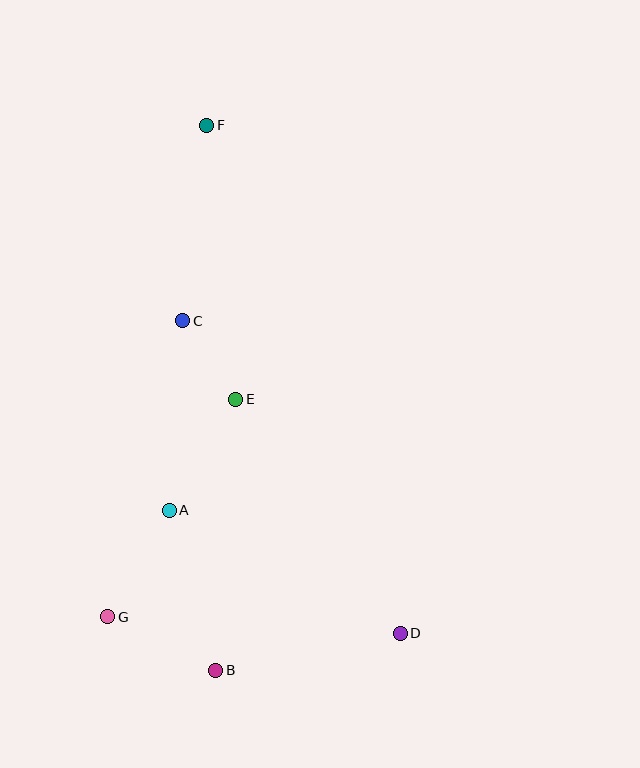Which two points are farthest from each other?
Points B and F are farthest from each other.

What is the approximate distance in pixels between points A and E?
The distance between A and E is approximately 129 pixels.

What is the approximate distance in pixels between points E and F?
The distance between E and F is approximately 275 pixels.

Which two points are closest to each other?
Points C and E are closest to each other.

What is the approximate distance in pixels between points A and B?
The distance between A and B is approximately 167 pixels.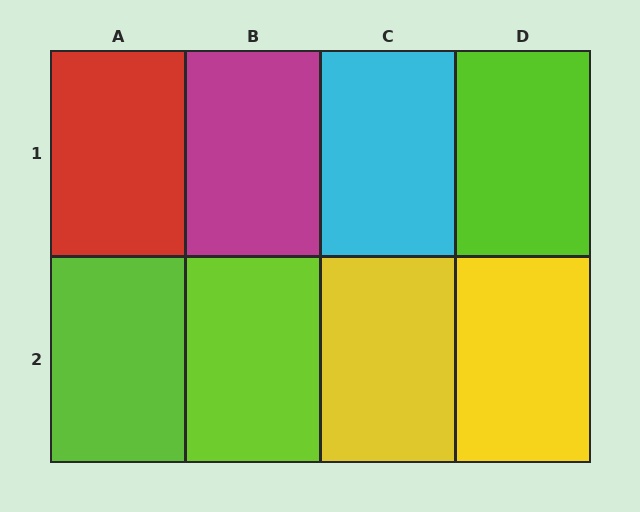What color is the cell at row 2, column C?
Yellow.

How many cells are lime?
3 cells are lime.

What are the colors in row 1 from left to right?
Red, magenta, cyan, lime.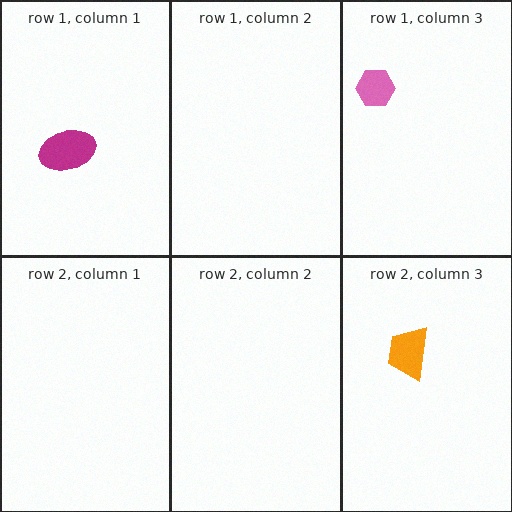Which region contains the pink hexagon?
The row 1, column 3 region.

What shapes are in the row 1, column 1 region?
The magenta ellipse.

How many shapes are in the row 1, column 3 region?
1.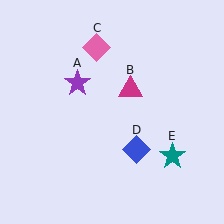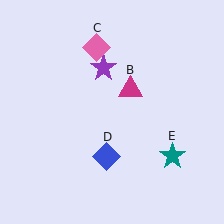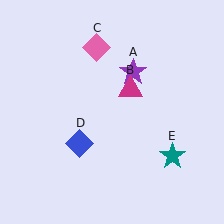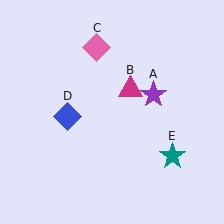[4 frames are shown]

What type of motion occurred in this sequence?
The purple star (object A), blue diamond (object D) rotated clockwise around the center of the scene.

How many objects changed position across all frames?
2 objects changed position: purple star (object A), blue diamond (object D).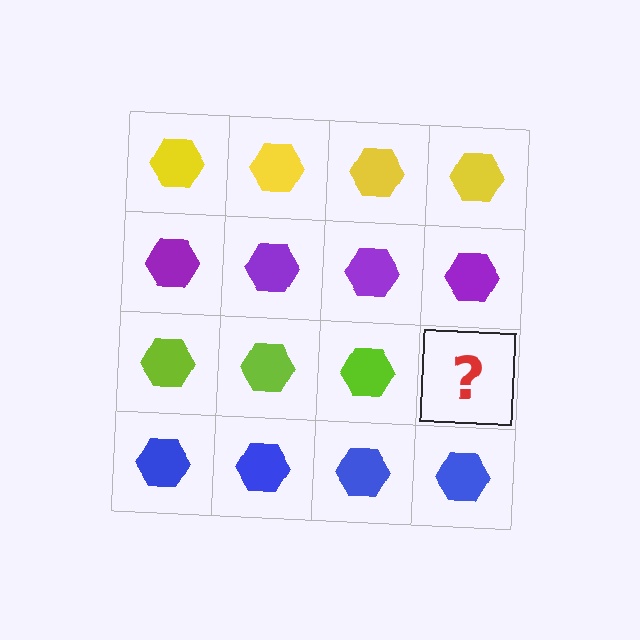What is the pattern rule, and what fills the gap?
The rule is that each row has a consistent color. The gap should be filled with a lime hexagon.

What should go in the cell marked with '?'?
The missing cell should contain a lime hexagon.